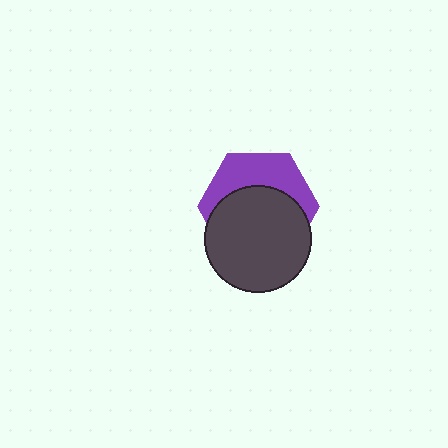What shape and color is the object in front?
The object in front is a dark gray circle.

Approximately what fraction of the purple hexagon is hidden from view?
Roughly 60% of the purple hexagon is hidden behind the dark gray circle.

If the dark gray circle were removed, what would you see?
You would see the complete purple hexagon.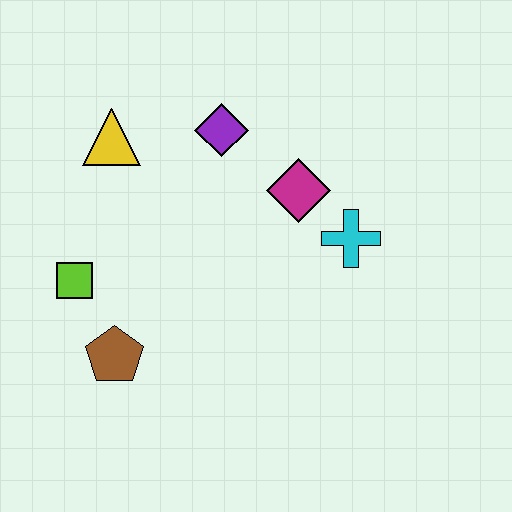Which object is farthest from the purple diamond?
The brown pentagon is farthest from the purple diamond.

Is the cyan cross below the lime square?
No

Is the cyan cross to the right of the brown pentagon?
Yes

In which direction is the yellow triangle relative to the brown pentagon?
The yellow triangle is above the brown pentagon.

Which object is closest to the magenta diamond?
The cyan cross is closest to the magenta diamond.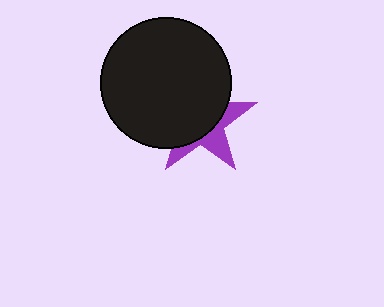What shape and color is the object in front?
The object in front is a black circle.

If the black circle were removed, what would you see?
You would see the complete purple star.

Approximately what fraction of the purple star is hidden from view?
Roughly 64% of the purple star is hidden behind the black circle.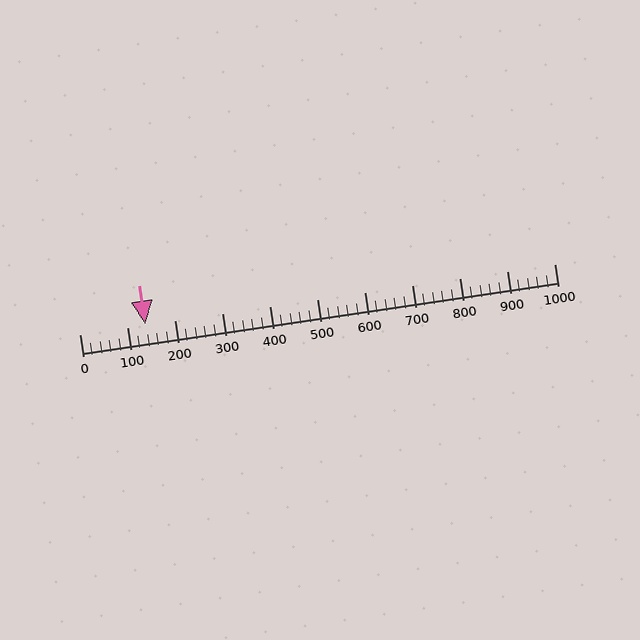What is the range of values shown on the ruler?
The ruler shows values from 0 to 1000.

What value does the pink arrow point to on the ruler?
The pink arrow points to approximately 139.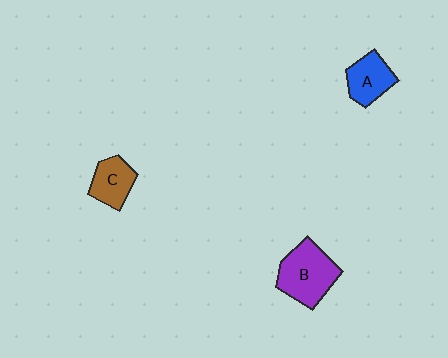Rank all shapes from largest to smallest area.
From largest to smallest: B (purple), A (blue), C (brown).